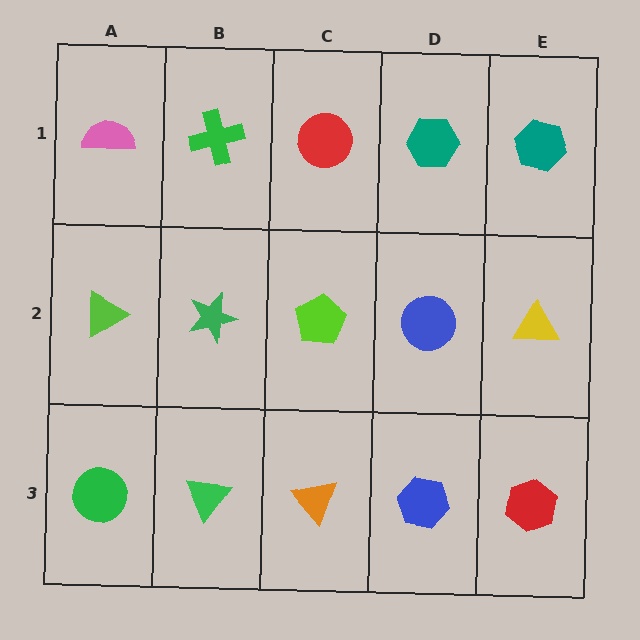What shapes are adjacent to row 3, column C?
A lime pentagon (row 2, column C), a green triangle (row 3, column B), a blue hexagon (row 3, column D).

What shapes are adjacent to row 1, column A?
A lime triangle (row 2, column A), a green cross (row 1, column B).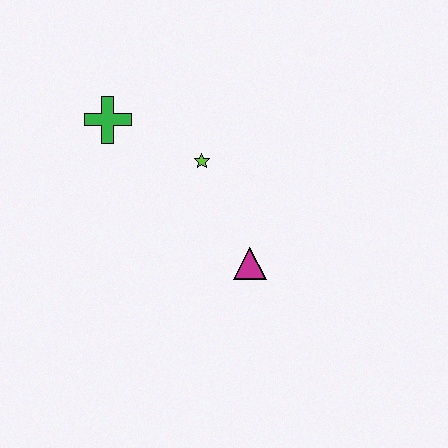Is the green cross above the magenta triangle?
Yes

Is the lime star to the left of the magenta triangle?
Yes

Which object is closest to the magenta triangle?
The lime star is closest to the magenta triangle.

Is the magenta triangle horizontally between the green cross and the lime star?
No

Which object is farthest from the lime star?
The magenta triangle is farthest from the lime star.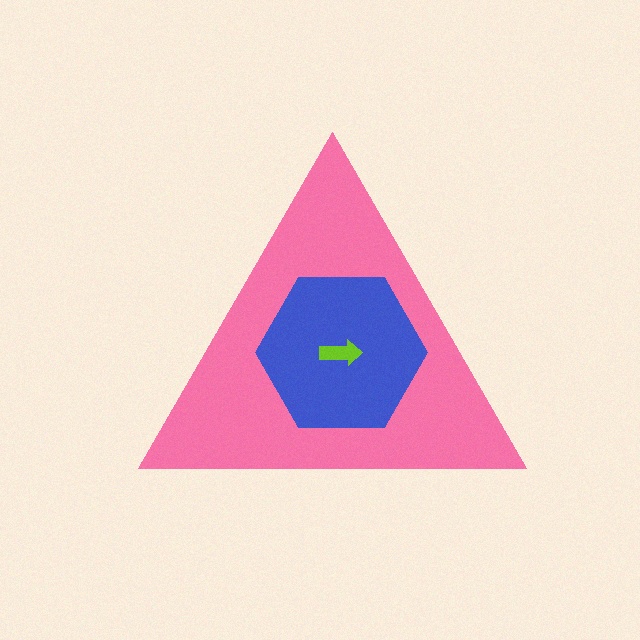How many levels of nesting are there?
3.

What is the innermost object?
The lime arrow.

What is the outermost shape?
The pink triangle.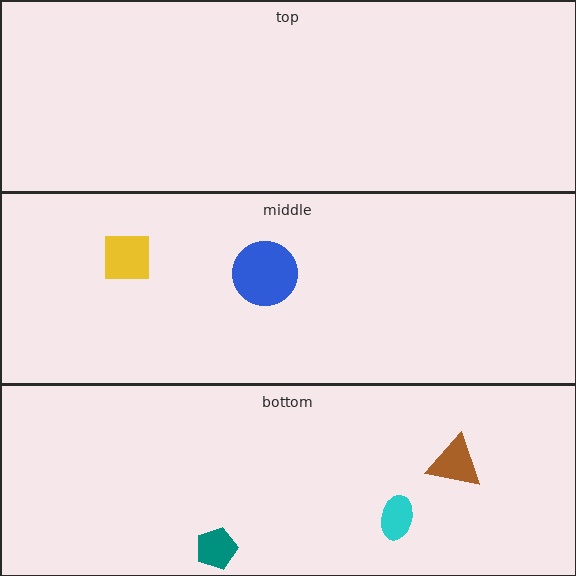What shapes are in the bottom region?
The brown triangle, the cyan ellipse, the teal pentagon.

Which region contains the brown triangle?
The bottom region.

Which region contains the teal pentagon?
The bottom region.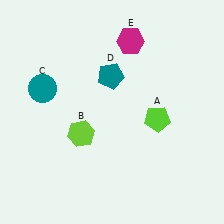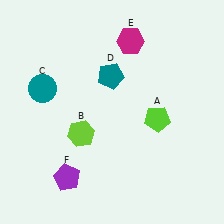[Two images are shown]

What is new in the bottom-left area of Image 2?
A purple pentagon (F) was added in the bottom-left area of Image 2.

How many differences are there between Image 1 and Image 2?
There is 1 difference between the two images.